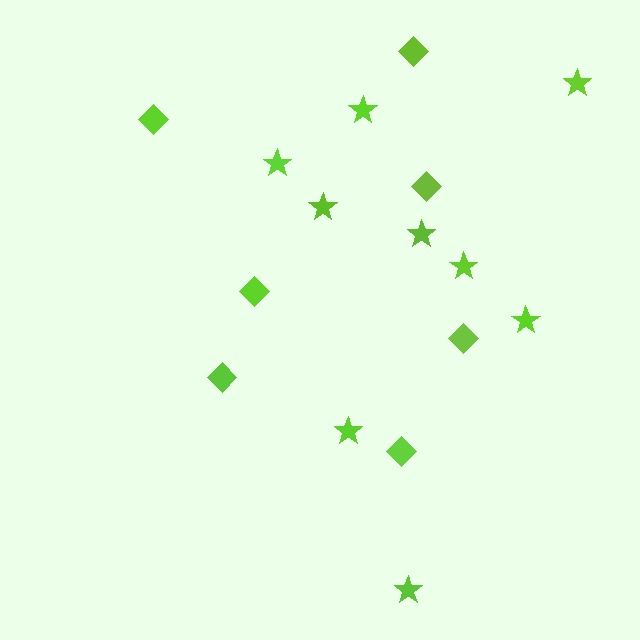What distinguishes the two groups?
There are 2 groups: one group of stars (9) and one group of diamonds (7).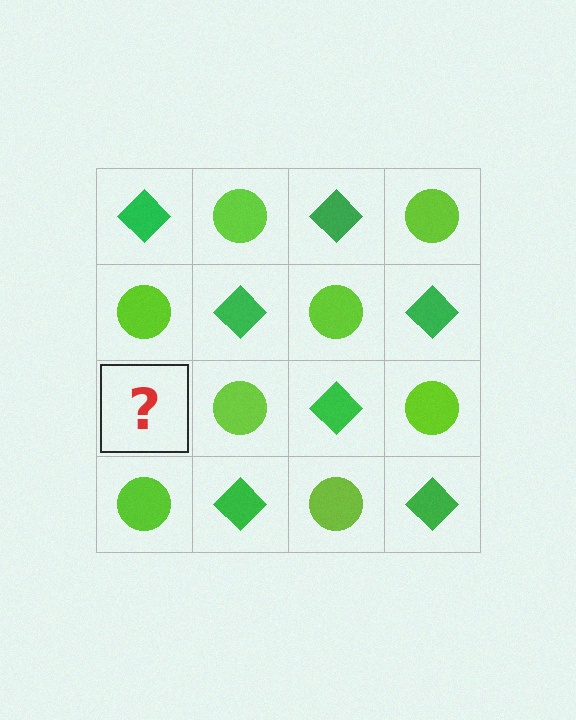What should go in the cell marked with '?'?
The missing cell should contain a green diamond.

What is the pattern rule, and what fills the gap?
The rule is that it alternates green diamond and lime circle in a checkerboard pattern. The gap should be filled with a green diamond.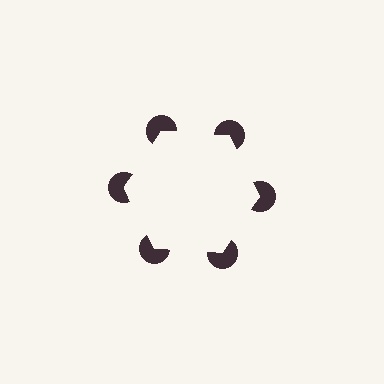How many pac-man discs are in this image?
There are 6 — one at each vertex of the illusory hexagon.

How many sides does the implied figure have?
6 sides.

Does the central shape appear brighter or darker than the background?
It typically appears slightly brighter than the background, even though no actual brightness change is drawn.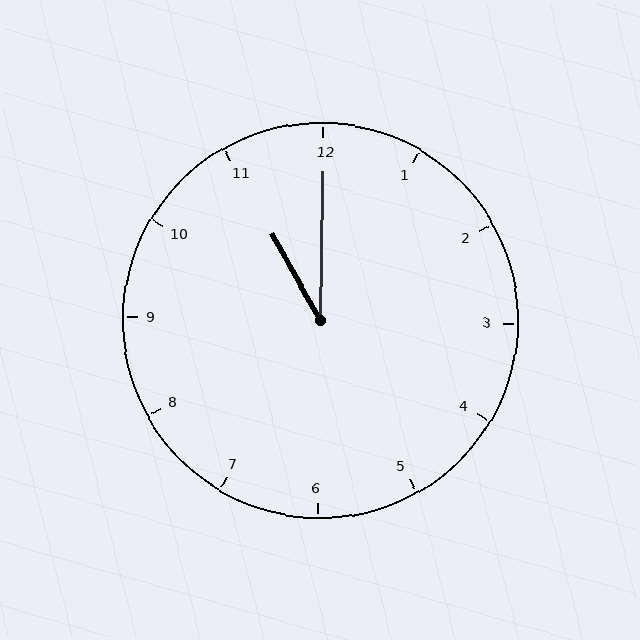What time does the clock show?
11:00.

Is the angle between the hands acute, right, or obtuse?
It is acute.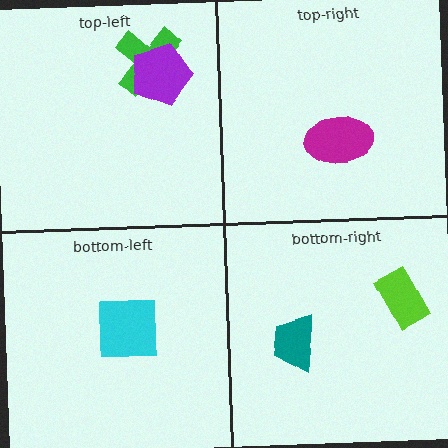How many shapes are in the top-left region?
2.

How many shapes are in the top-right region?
1.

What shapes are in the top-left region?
The green cross, the purple pentagon.